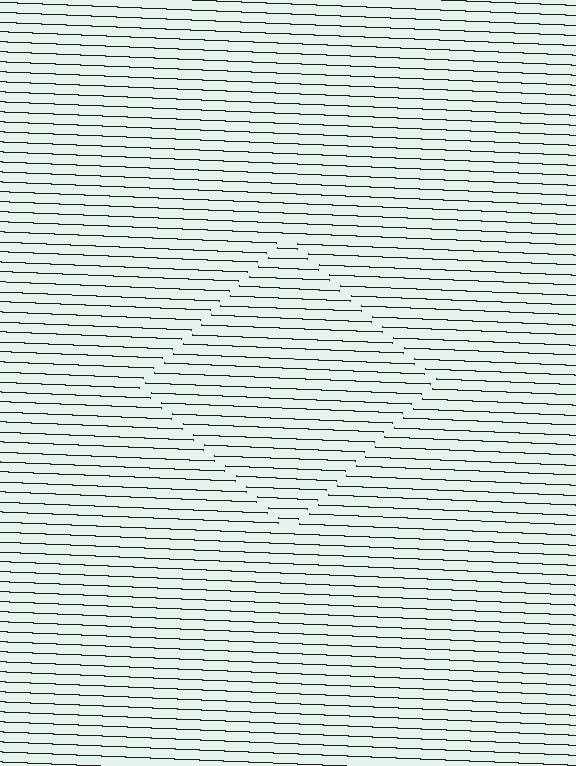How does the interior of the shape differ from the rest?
The interior of the shape contains the same grating, shifted by half a period — the contour is defined by the phase discontinuity where line-ends from the inner and outer gratings abut.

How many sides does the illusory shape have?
4 sides — the line-ends trace a square.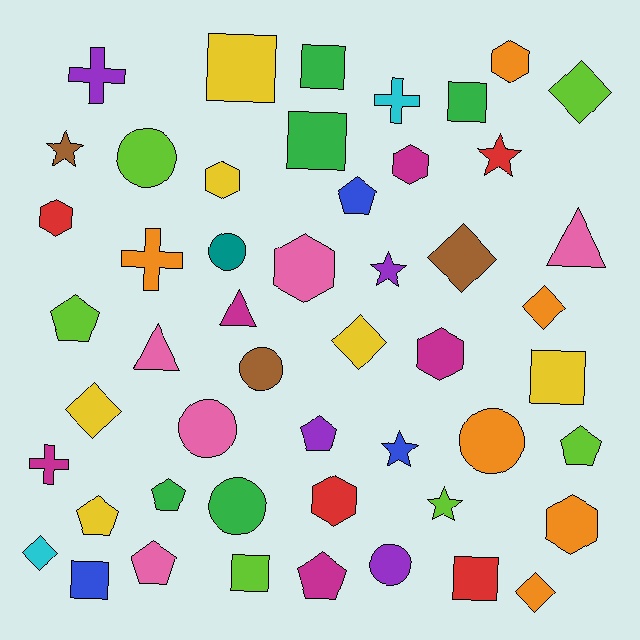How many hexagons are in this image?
There are 8 hexagons.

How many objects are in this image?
There are 50 objects.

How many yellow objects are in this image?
There are 6 yellow objects.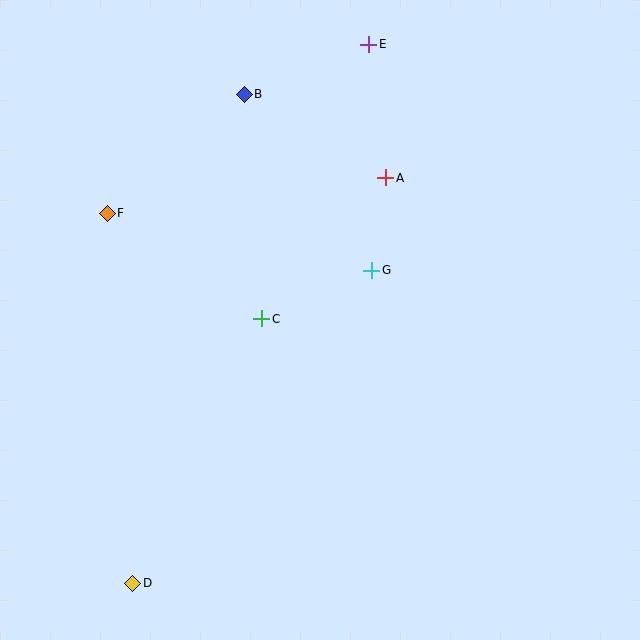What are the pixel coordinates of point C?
Point C is at (262, 319).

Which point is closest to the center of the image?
Point C at (262, 319) is closest to the center.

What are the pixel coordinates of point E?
Point E is at (369, 44).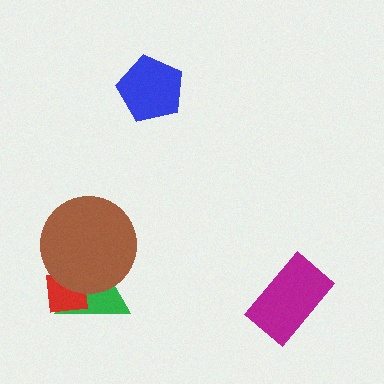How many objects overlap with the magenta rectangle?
0 objects overlap with the magenta rectangle.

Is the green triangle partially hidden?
Yes, it is partially covered by another shape.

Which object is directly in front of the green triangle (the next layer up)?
The red square is directly in front of the green triangle.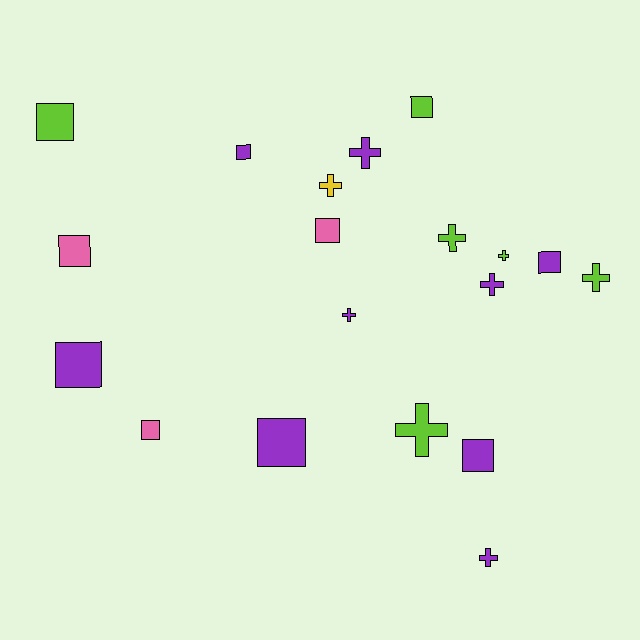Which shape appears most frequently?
Square, with 10 objects.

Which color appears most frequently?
Purple, with 9 objects.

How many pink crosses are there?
There are no pink crosses.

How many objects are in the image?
There are 19 objects.